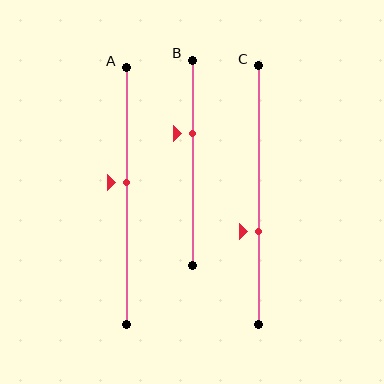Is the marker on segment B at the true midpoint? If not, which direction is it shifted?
No, the marker on segment B is shifted upward by about 14% of the segment length.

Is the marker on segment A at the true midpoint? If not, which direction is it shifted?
No, the marker on segment A is shifted upward by about 5% of the segment length.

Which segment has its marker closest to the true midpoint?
Segment A has its marker closest to the true midpoint.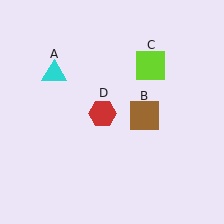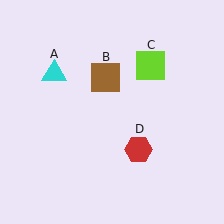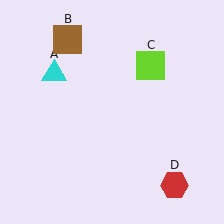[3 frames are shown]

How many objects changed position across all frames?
2 objects changed position: brown square (object B), red hexagon (object D).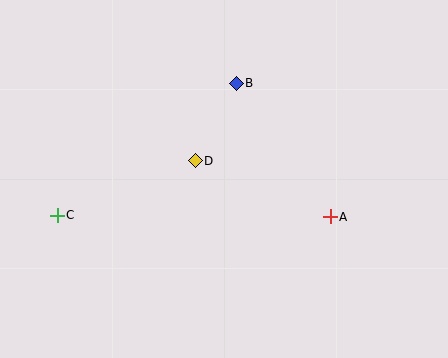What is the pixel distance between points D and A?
The distance between D and A is 146 pixels.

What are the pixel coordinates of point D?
Point D is at (195, 161).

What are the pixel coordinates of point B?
Point B is at (236, 83).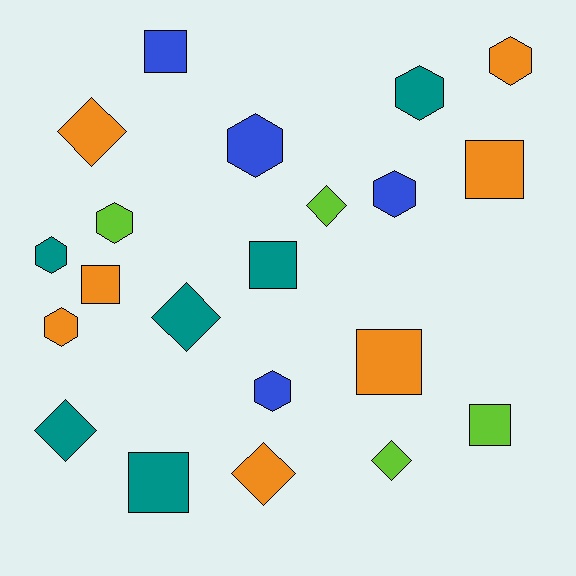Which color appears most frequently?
Orange, with 7 objects.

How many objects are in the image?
There are 21 objects.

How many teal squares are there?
There are 2 teal squares.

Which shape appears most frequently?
Hexagon, with 8 objects.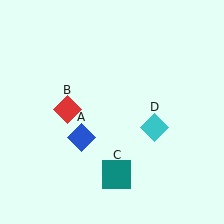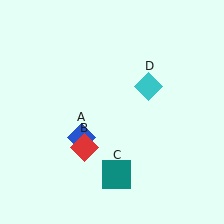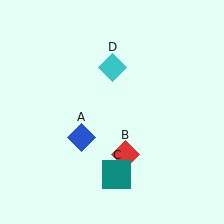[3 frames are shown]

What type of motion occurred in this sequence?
The red diamond (object B), cyan diamond (object D) rotated counterclockwise around the center of the scene.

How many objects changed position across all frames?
2 objects changed position: red diamond (object B), cyan diamond (object D).